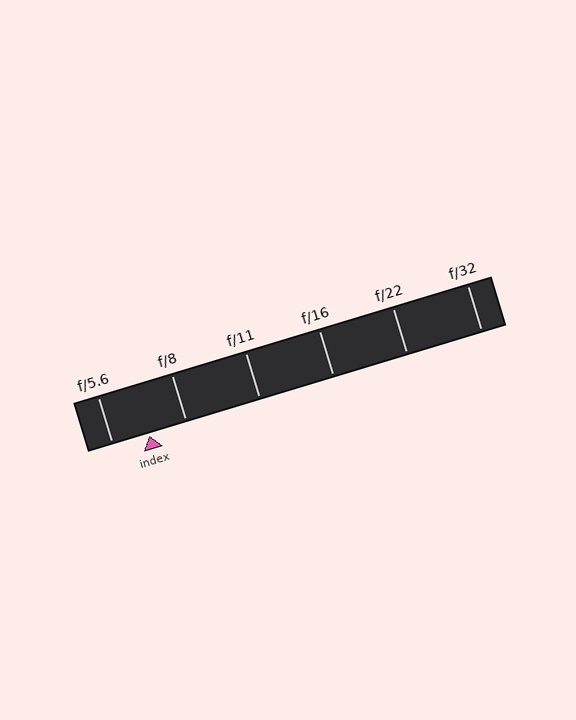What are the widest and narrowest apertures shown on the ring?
The widest aperture shown is f/5.6 and the narrowest is f/32.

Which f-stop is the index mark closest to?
The index mark is closest to f/8.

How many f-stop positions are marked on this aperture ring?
There are 6 f-stop positions marked.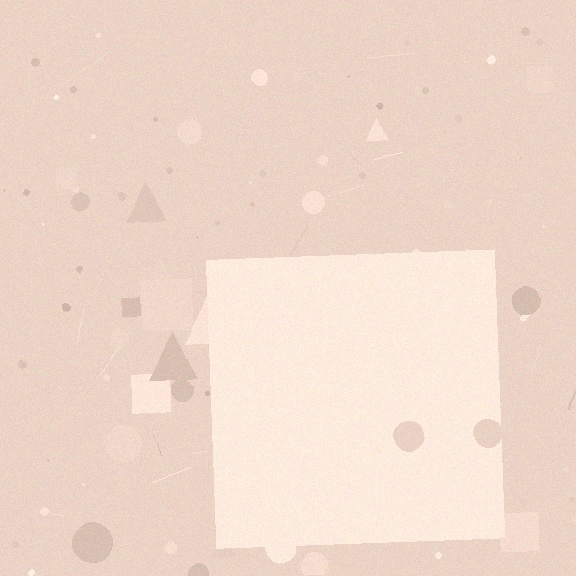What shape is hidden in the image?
A square is hidden in the image.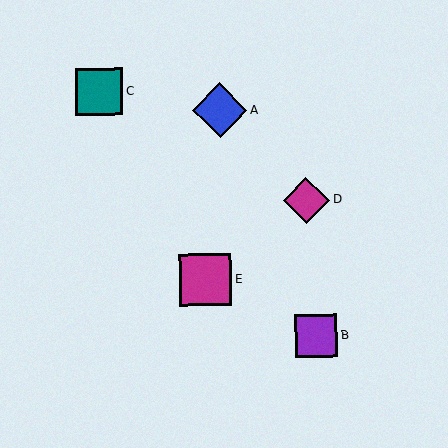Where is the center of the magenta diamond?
The center of the magenta diamond is at (306, 200).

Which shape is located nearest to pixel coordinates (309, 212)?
The magenta diamond (labeled D) at (306, 200) is nearest to that location.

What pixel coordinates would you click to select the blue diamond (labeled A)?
Click at (220, 110) to select the blue diamond A.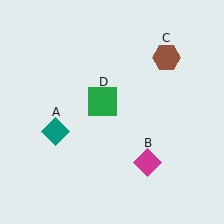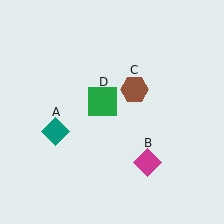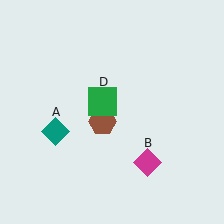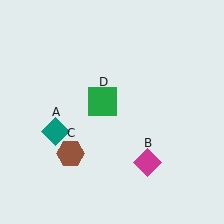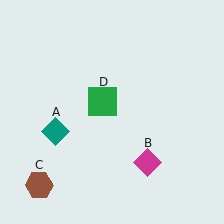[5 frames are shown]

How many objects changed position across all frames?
1 object changed position: brown hexagon (object C).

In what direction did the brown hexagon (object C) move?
The brown hexagon (object C) moved down and to the left.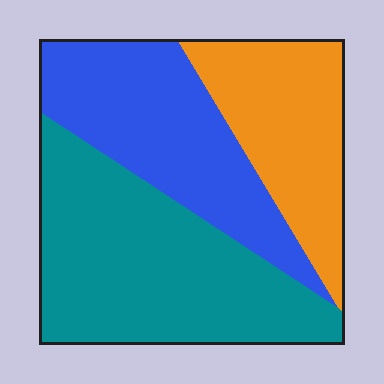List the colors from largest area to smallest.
From largest to smallest: teal, blue, orange.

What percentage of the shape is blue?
Blue covers 31% of the shape.